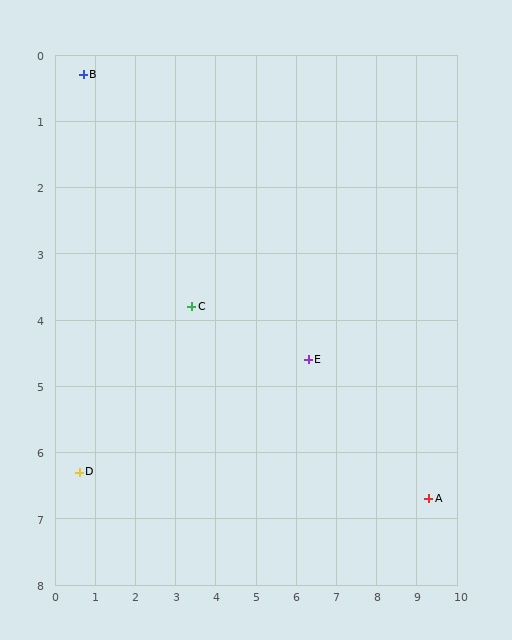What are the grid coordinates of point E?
Point E is at approximately (6.3, 4.6).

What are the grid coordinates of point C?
Point C is at approximately (3.4, 3.8).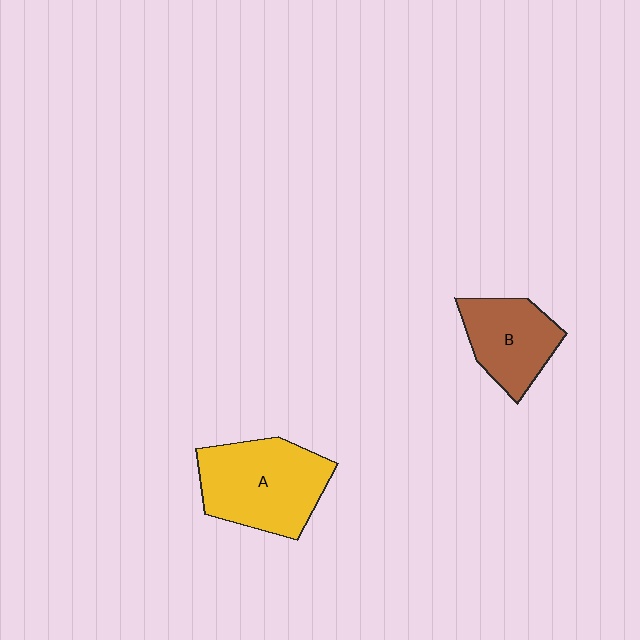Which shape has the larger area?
Shape A (yellow).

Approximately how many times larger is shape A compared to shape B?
Approximately 1.5 times.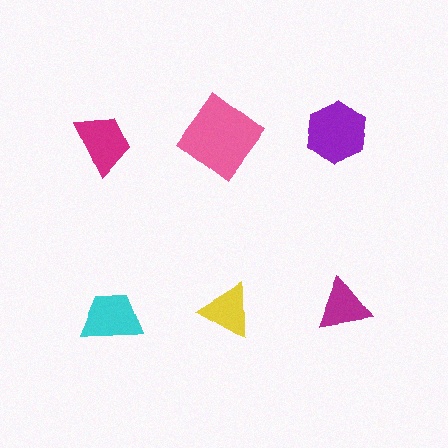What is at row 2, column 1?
A cyan trapezoid.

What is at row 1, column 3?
A purple hexagon.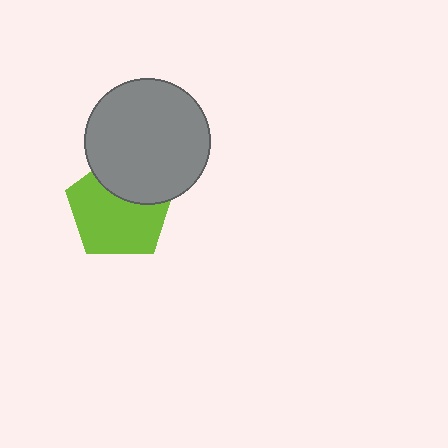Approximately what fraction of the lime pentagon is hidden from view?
Roughly 33% of the lime pentagon is hidden behind the gray circle.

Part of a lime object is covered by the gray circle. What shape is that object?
It is a pentagon.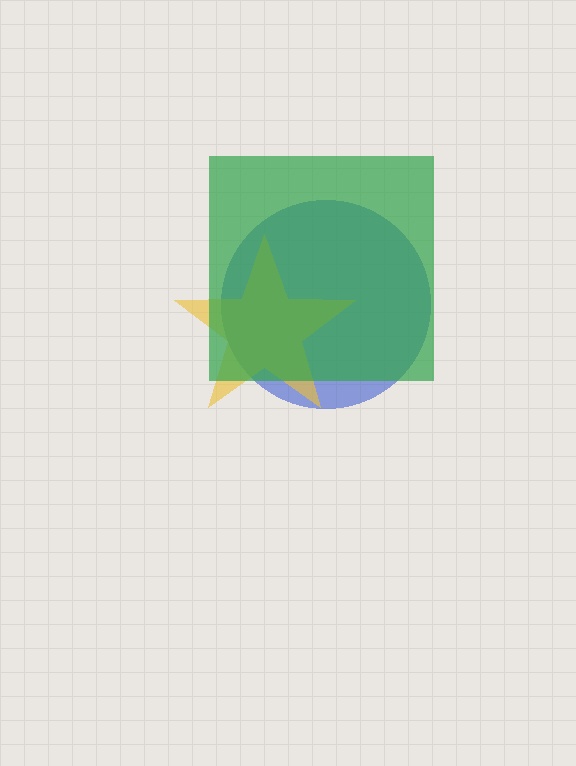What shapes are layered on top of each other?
The layered shapes are: a blue circle, a yellow star, a green square.